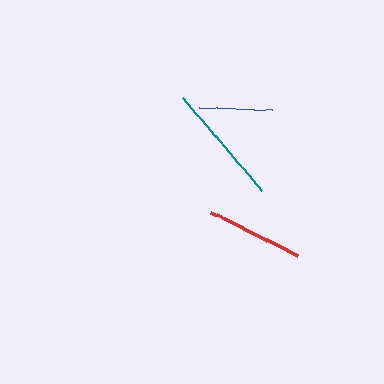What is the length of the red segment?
The red segment is approximately 97 pixels long.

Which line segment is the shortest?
The blue line is the shortest at approximately 73 pixels.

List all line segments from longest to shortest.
From longest to shortest: teal, red, blue.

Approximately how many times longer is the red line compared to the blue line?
The red line is approximately 1.3 times the length of the blue line.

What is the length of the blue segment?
The blue segment is approximately 73 pixels long.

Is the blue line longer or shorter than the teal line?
The teal line is longer than the blue line.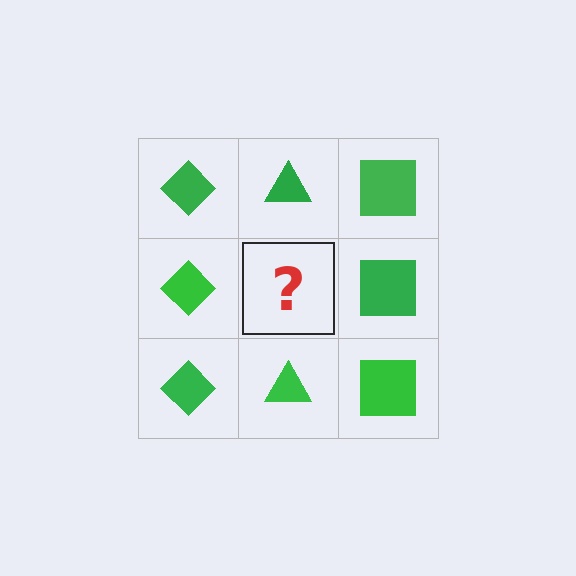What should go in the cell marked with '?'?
The missing cell should contain a green triangle.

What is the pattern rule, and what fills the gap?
The rule is that each column has a consistent shape. The gap should be filled with a green triangle.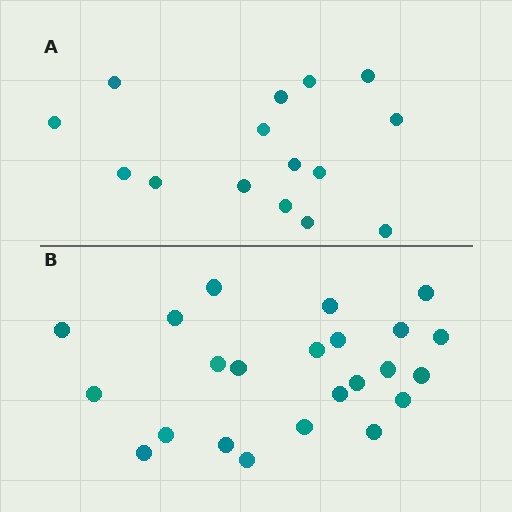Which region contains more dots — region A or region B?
Region B (the bottom region) has more dots.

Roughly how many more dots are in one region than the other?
Region B has roughly 8 or so more dots than region A.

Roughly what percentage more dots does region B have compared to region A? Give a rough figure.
About 55% more.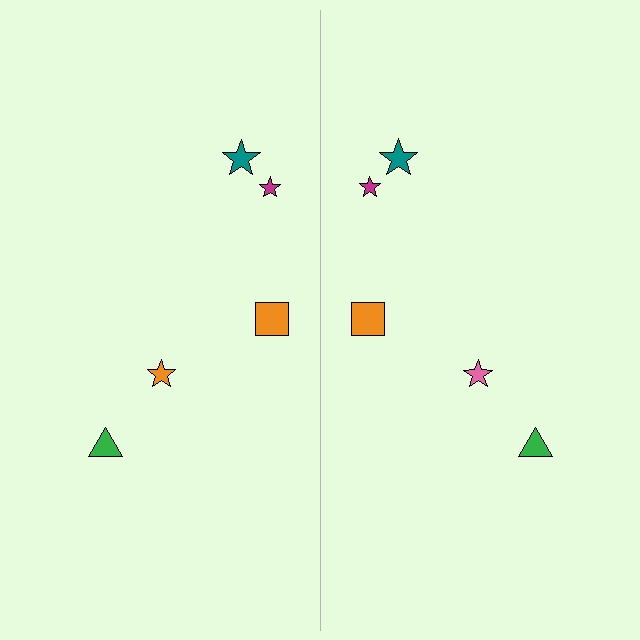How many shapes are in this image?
There are 10 shapes in this image.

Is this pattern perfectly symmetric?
No, the pattern is not perfectly symmetric. The pink star on the right side breaks the symmetry — its mirror counterpart is orange.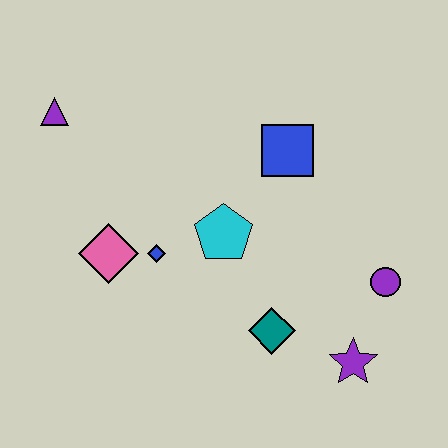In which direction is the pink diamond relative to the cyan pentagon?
The pink diamond is to the left of the cyan pentagon.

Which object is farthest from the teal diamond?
The purple triangle is farthest from the teal diamond.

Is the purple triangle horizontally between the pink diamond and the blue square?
No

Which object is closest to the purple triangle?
The pink diamond is closest to the purple triangle.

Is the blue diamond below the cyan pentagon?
Yes